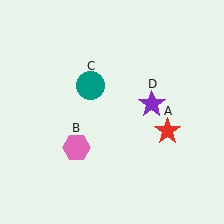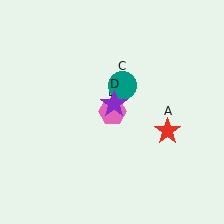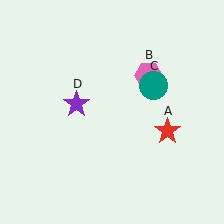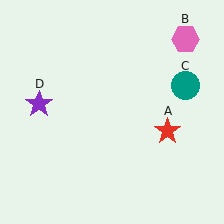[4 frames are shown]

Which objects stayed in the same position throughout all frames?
Red star (object A) remained stationary.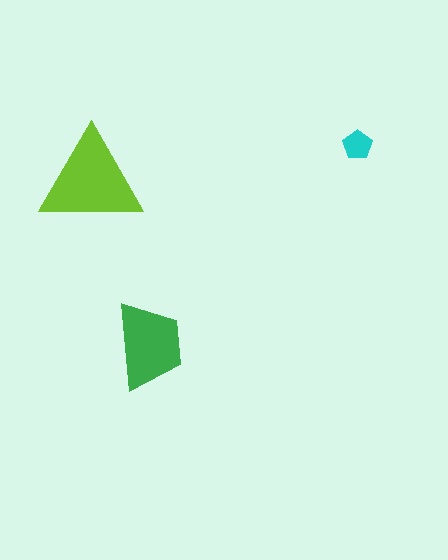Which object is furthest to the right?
The cyan pentagon is rightmost.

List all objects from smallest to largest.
The cyan pentagon, the green trapezoid, the lime triangle.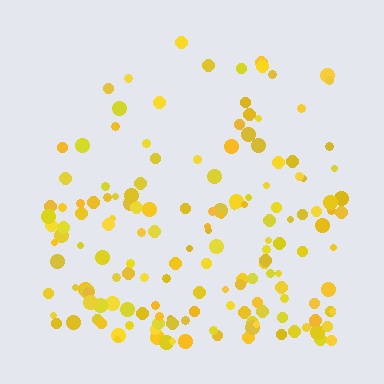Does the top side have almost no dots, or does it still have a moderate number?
Still a moderate number, just noticeably fewer than the bottom.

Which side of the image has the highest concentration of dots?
The bottom.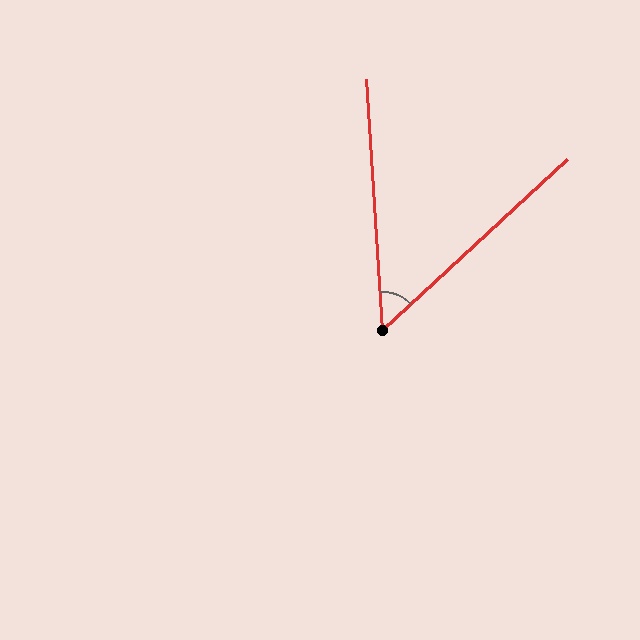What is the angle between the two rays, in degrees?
Approximately 51 degrees.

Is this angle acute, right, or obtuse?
It is acute.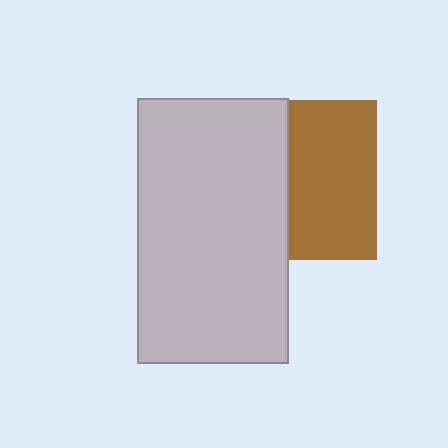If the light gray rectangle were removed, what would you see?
You would see the complete brown square.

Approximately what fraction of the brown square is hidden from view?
Roughly 46% of the brown square is hidden behind the light gray rectangle.